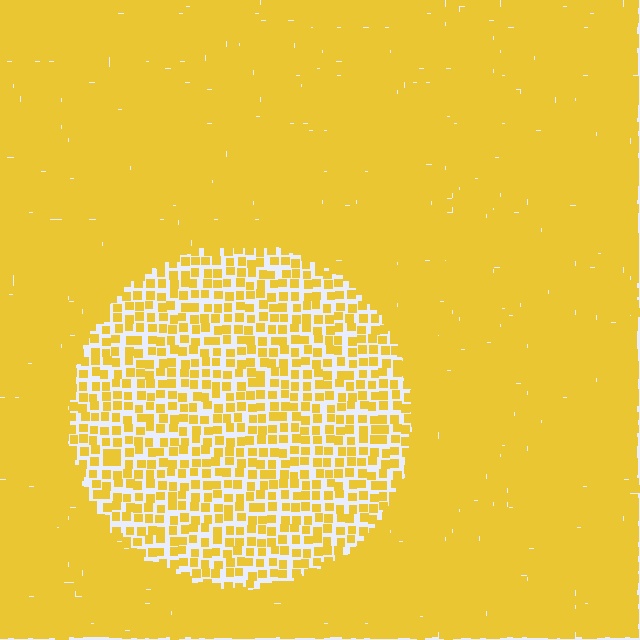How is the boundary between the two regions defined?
The boundary is defined by a change in element density (approximately 2.6x ratio). All elements are the same color, size, and shape.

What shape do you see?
I see a circle.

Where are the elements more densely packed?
The elements are more densely packed outside the circle boundary.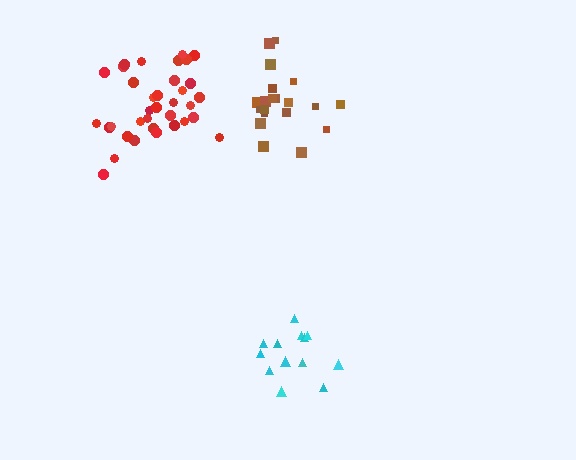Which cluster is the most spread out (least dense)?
Brown.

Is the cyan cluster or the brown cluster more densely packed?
Cyan.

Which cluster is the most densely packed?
Cyan.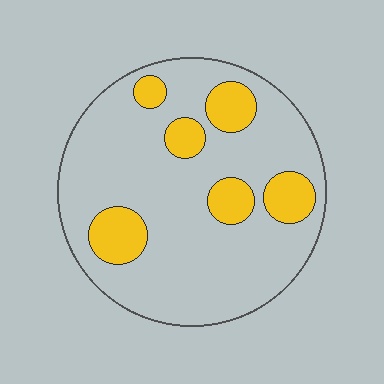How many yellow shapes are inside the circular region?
6.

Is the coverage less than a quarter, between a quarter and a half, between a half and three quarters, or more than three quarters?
Less than a quarter.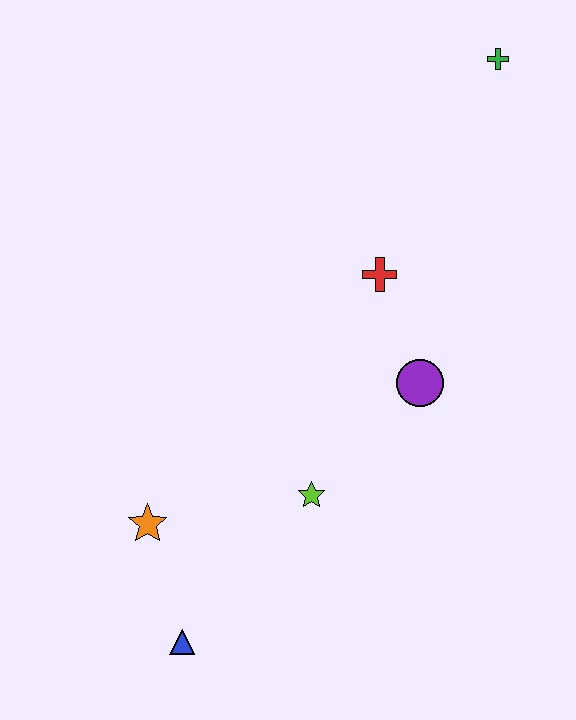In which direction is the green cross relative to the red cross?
The green cross is above the red cross.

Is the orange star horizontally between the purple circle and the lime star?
No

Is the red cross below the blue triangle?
No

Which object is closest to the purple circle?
The red cross is closest to the purple circle.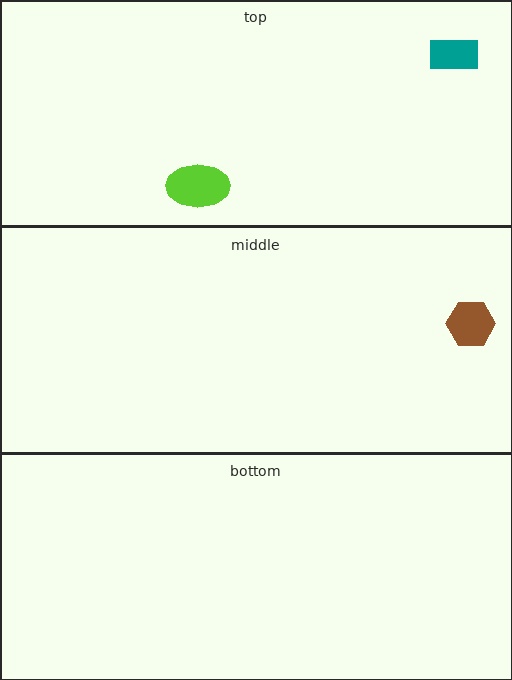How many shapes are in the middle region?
1.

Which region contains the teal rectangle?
The top region.